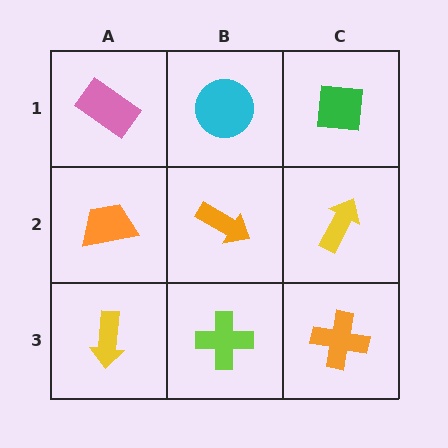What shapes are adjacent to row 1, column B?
An orange arrow (row 2, column B), a pink rectangle (row 1, column A), a green square (row 1, column C).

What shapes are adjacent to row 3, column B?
An orange arrow (row 2, column B), a yellow arrow (row 3, column A), an orange cross (row 3, column C).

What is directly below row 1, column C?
A yellow arrow.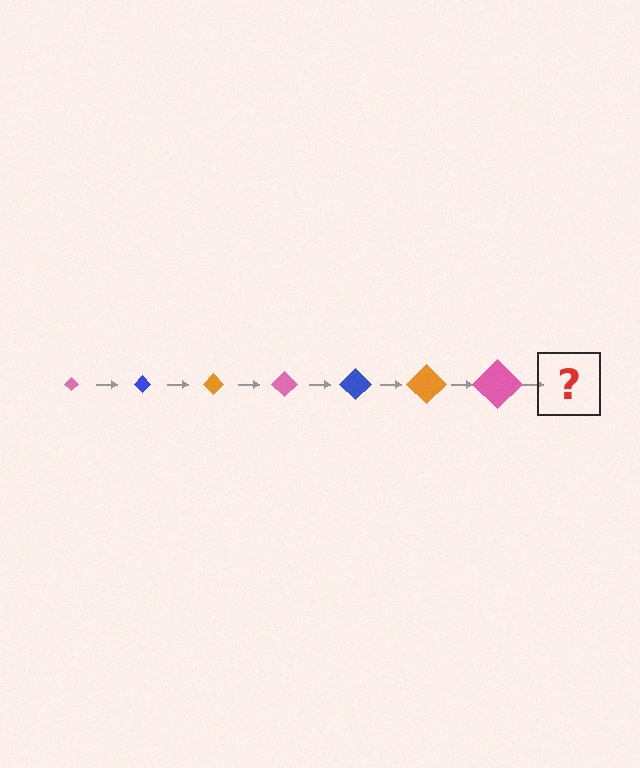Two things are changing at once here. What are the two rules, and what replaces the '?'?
The two rules are that the diamond grows larger each step and the color cycles through pink, blue, and orange. The '?' should be a blue diamond, larger than the previous one.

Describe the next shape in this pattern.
It should be a blue diamond, larger than the previous one.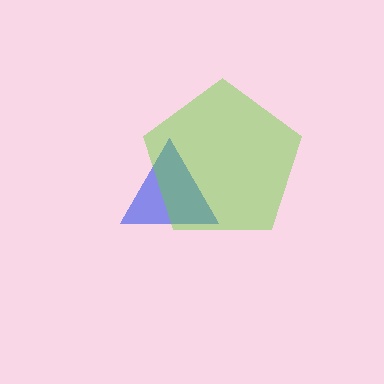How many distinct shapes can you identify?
There are 2 distinct shapes: a blue triangle, a lime pentagon.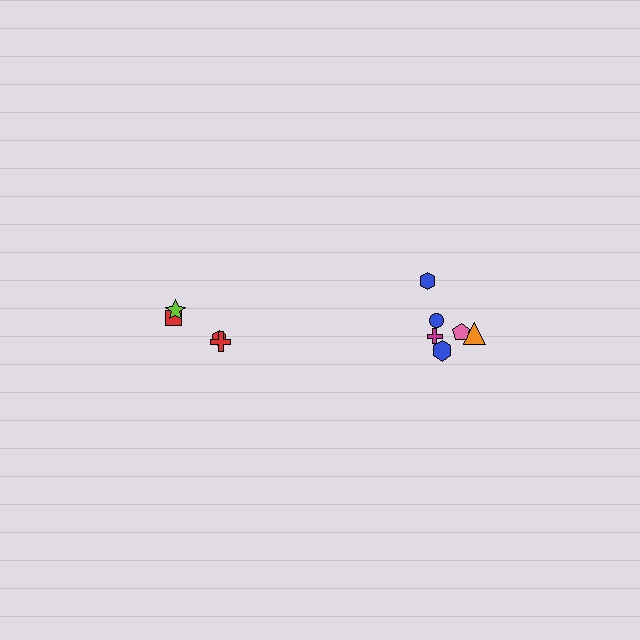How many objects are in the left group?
There are 4 objects.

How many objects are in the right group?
There are 6 objects.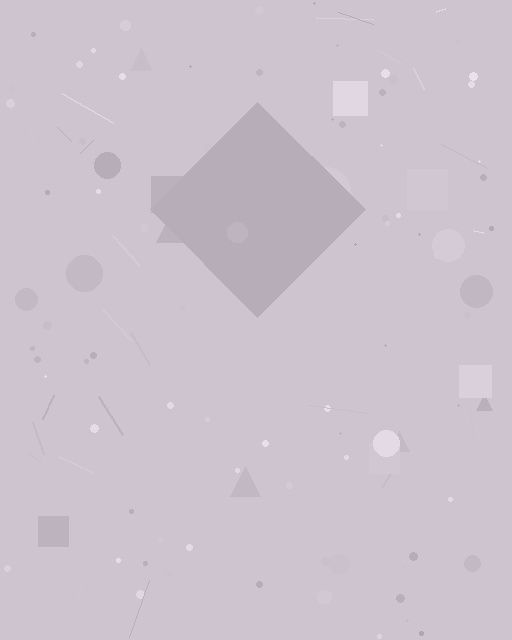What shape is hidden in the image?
A diamond is hidden in the image.